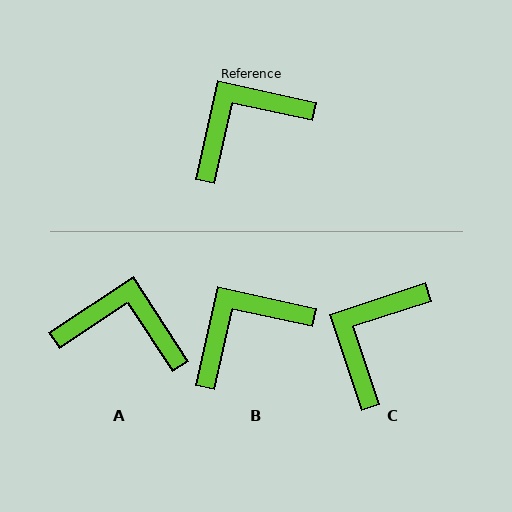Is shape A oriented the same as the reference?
No, it is off by about 44 degrees.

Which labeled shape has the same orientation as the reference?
B.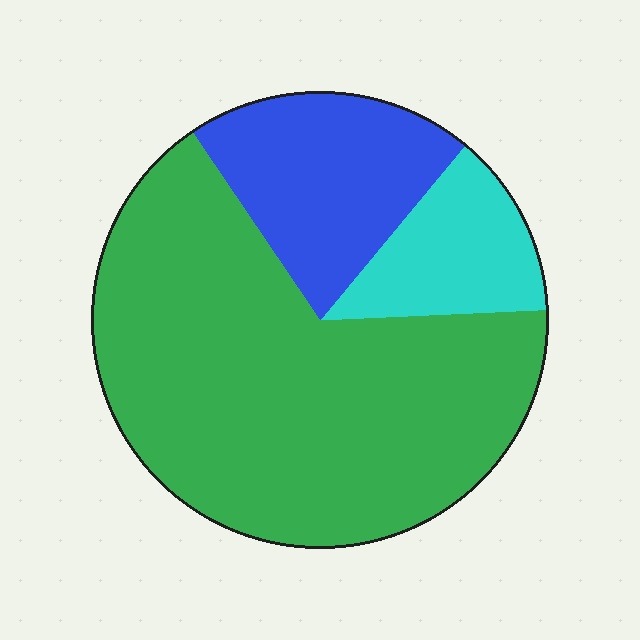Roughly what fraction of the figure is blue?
Blue takes up less than a quarter of the figure.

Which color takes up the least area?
Cyan, at roughly 15%.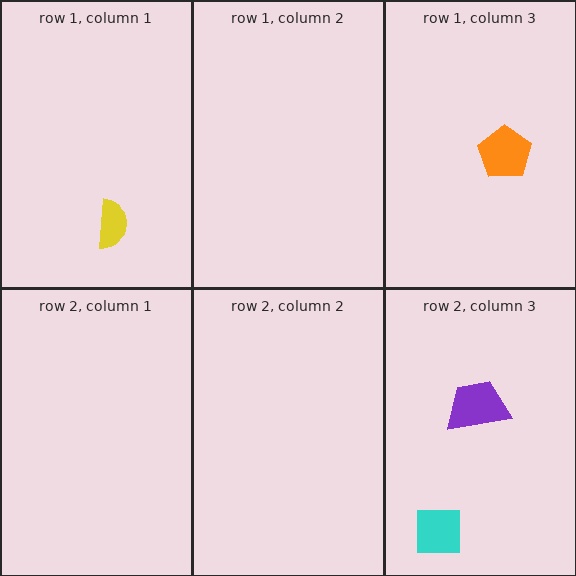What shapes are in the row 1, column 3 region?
The orange pentagon.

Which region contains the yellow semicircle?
The row 1, column 1 region.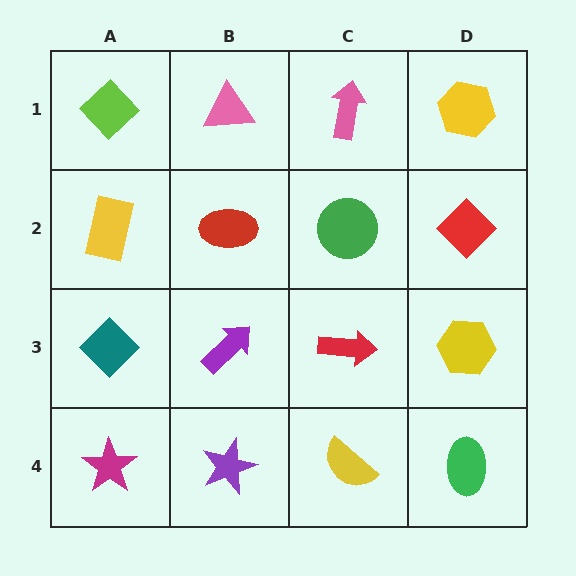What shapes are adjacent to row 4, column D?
A yellow hexagon (row 3, column D), a yellow semicircle (row 4, column C).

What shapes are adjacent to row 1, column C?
A green circle (row 2, column C), a pink triangle (row 1, column B), a yellow hexagon (row 1, column D).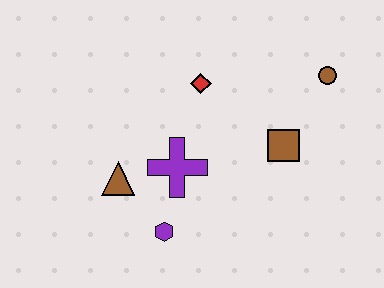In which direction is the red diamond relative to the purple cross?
The red diamond is above the purple cross.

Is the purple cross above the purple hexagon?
Yes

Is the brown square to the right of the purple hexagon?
Yes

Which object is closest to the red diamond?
The purple cross is closest to the red diamond.